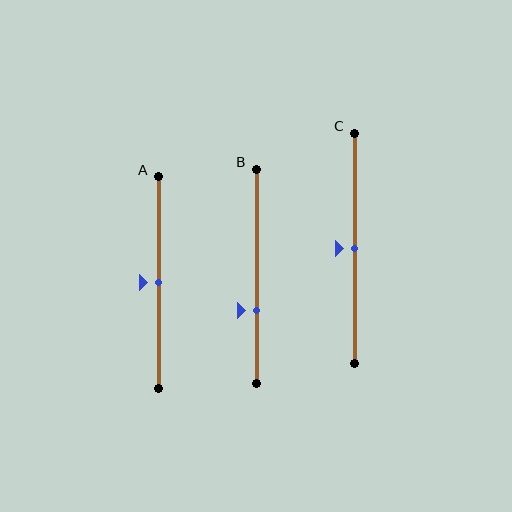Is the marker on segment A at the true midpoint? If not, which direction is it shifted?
Yes, the marker on segment A is at the true midpoint.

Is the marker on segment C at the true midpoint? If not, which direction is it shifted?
Yes, the marker on segment C is at the true midpoint.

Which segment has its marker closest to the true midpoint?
Segment A has its marker closest to the true midpoint.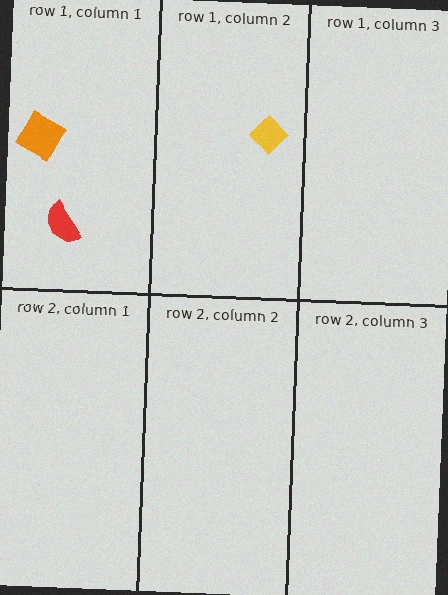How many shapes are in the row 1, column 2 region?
1.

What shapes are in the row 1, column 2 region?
The yellow diamond.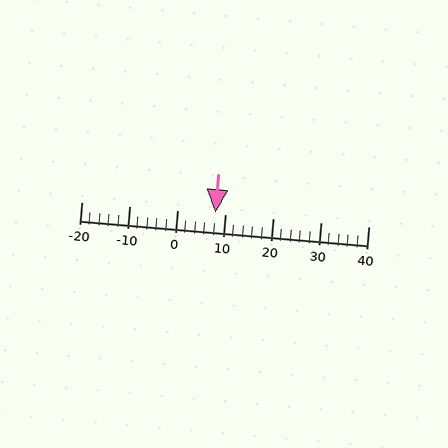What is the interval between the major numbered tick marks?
The major tick marks are spaced 10 units apart.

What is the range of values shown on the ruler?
The ruler shows values from -20 to 40.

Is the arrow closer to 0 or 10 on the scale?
The arrow is closer to 10.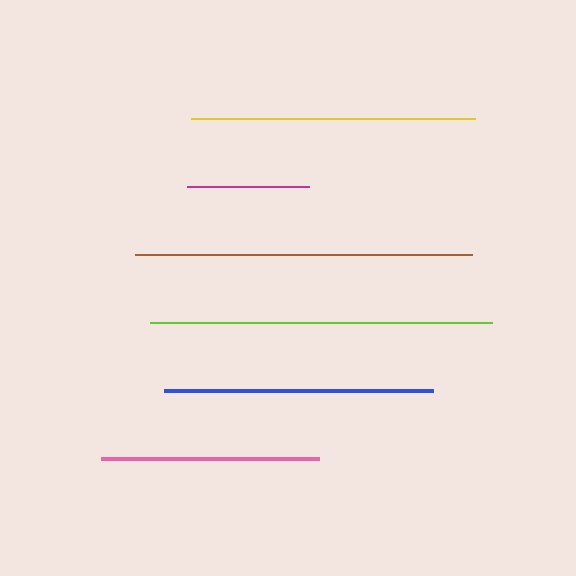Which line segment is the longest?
The lime line is the longest at approximately 342 pixels.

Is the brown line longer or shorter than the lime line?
The lime line is longer than the brown line.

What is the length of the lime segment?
The lime segment is approximately 342 pixels long.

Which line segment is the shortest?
The magenta line is the shortest at approximately 123 pixels.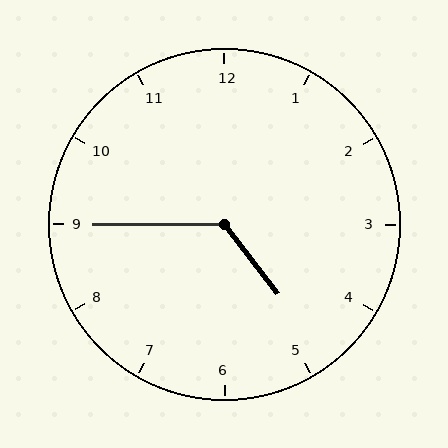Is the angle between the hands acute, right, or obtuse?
It is obtuse.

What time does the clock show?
4:45.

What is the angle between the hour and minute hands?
Approximately 128 degrees.